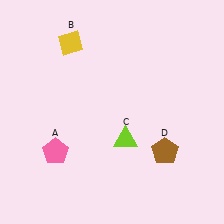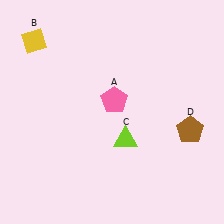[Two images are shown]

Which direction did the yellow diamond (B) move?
The yellow diamond (B) moved left.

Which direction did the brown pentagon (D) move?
The brown pentagon (D) moved right.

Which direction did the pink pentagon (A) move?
The pink pentagon (A) moved right.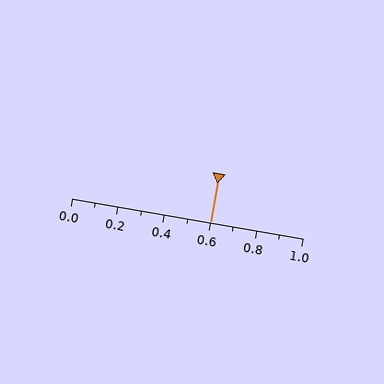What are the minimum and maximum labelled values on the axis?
The axis runs from 0.0 to 1.0.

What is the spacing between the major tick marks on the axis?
The major ticks are spaced 0.2 apart.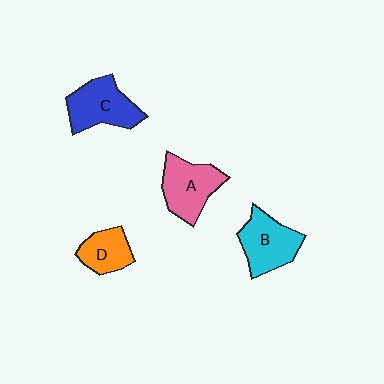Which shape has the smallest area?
Shape D (orange).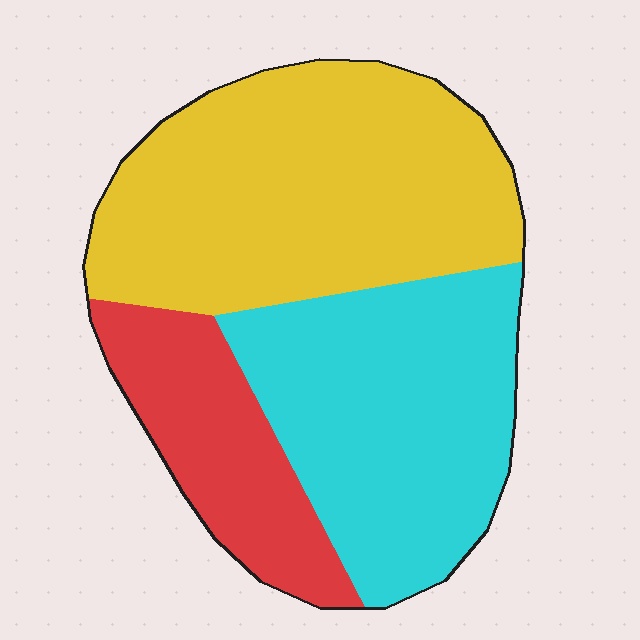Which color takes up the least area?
Red, at roughly 20%.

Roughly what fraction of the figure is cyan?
Cyan covers around 35% of the figure.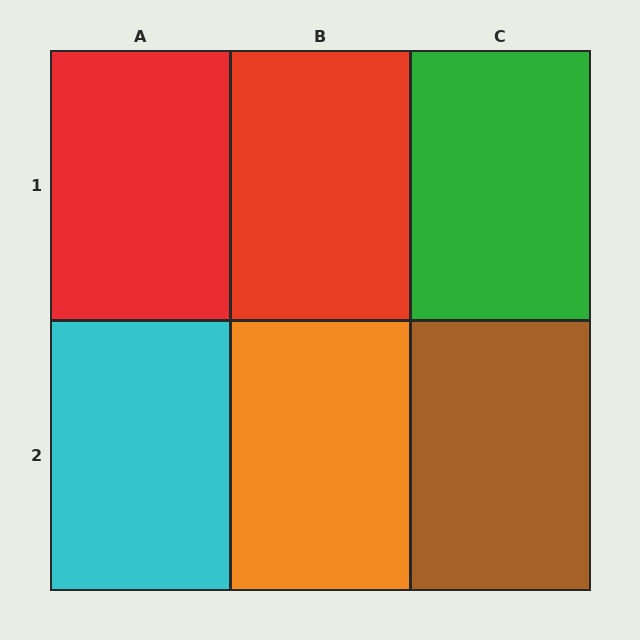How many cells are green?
1 cell is green.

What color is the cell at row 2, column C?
Brown.